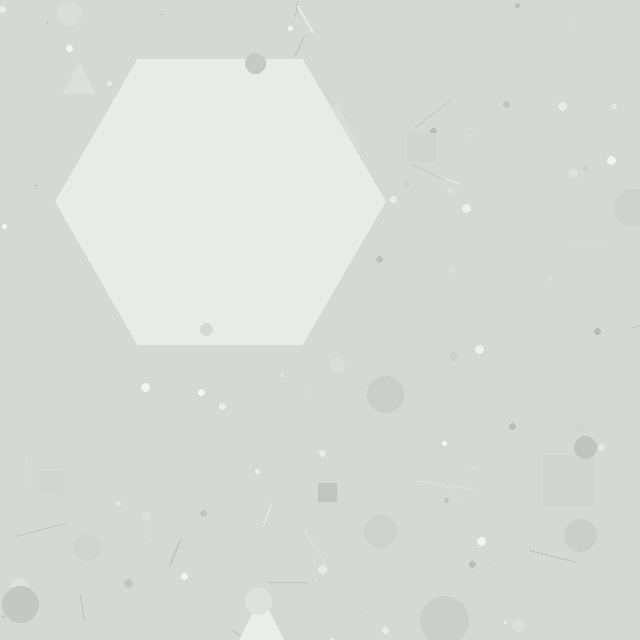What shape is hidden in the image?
A hexagon is hidden in the image.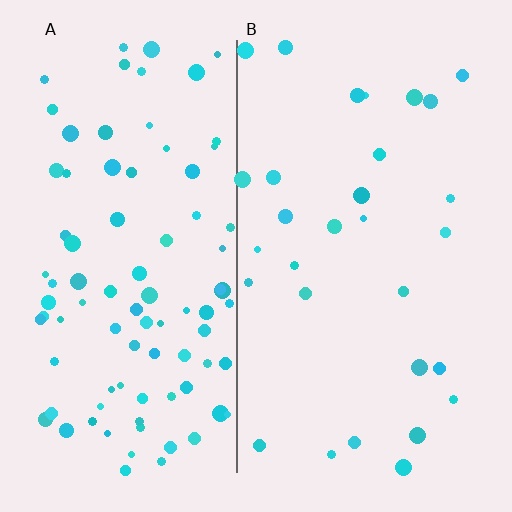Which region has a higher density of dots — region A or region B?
A (the left).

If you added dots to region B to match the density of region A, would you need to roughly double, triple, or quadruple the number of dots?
Approximately triple.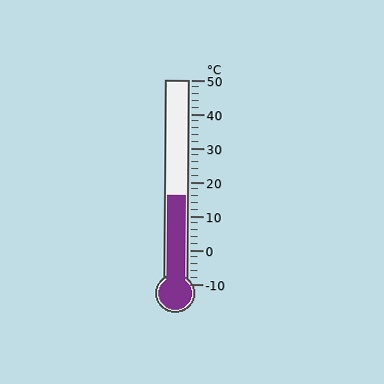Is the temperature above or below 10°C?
The temperature is above 10°C.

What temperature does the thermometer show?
The thermometer shows approximately 16°C.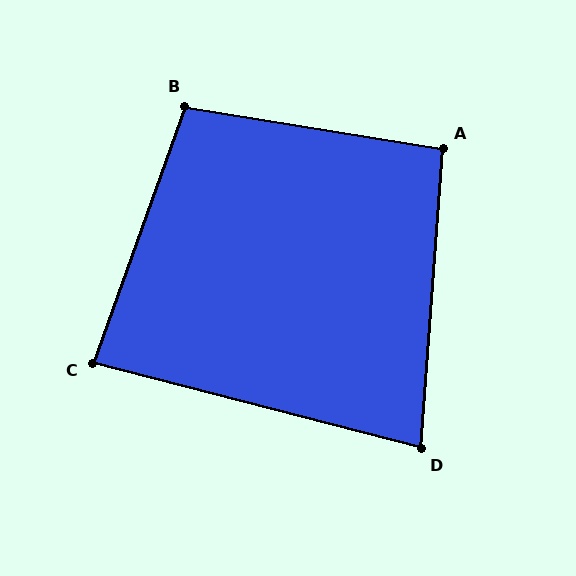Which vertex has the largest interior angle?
B, at approximately 100 degrees.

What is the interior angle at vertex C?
Approximately 85 degrees (approximately right).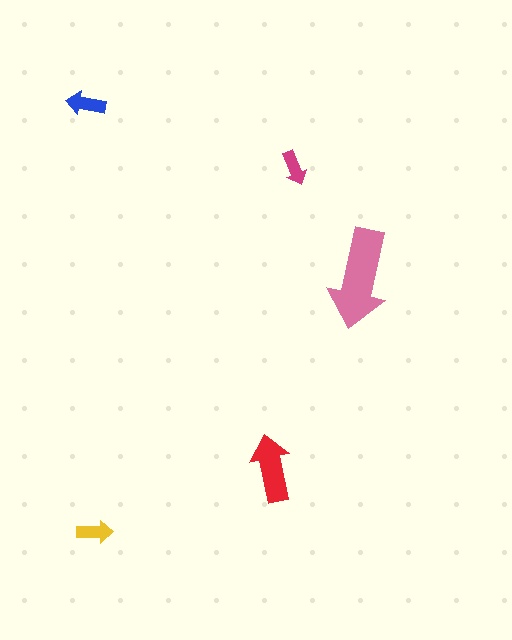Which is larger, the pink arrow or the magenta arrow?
The pink one.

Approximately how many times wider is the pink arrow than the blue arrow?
About 2.5 times wider.